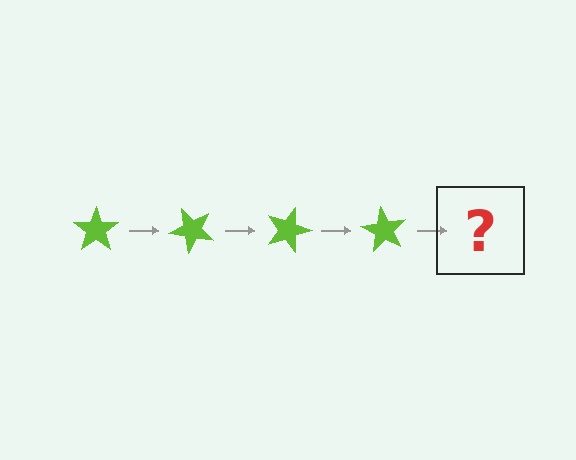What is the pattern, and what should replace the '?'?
The pattern is that the star rotates 45 degrees each step. The '?' should be a lime star rotated 180 degrees.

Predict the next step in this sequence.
The next step is a lime star rotated 180 degrees.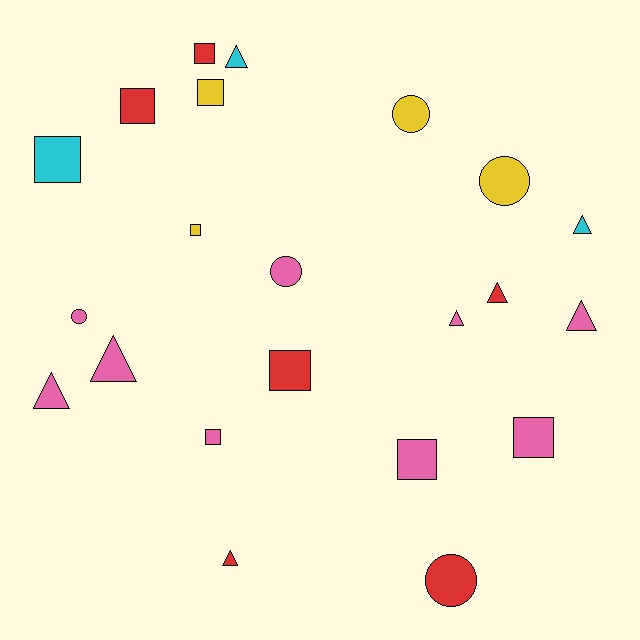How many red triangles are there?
There are 2 red triangles.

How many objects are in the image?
There are 22 objects.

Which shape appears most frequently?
Square, with 9 objects.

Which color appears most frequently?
Pink, with 9 objects.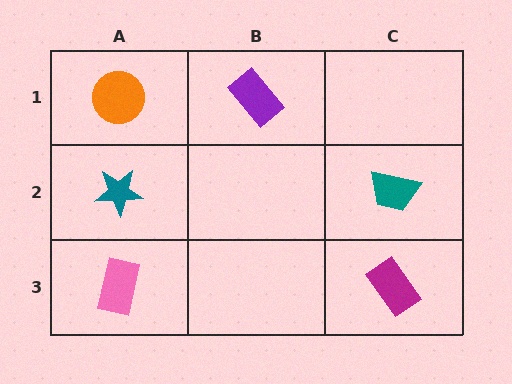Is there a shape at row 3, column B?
No, that cell is empty.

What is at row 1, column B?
A purple rectangle.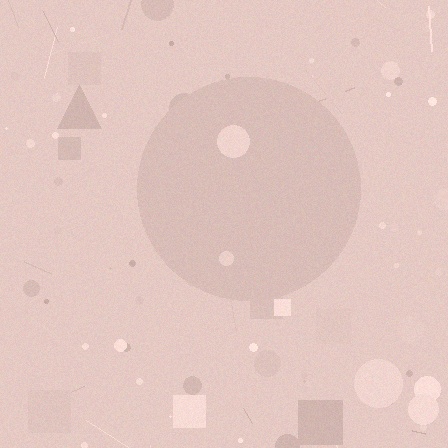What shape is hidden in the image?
A circle is hidden in the image.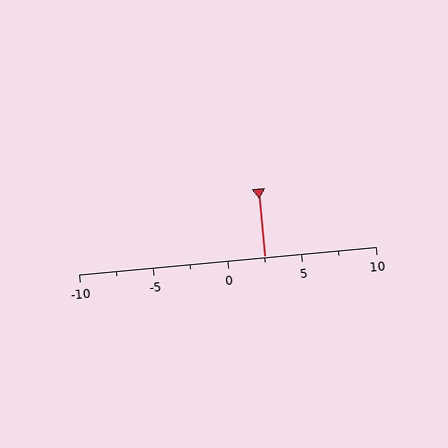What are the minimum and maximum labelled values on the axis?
The axis runs from -10 to 10.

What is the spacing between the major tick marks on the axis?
The major ticks are spaced 5 apart.